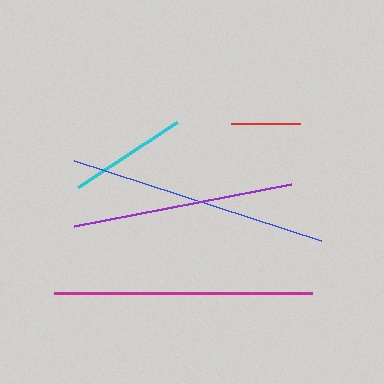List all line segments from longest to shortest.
From longest to shortest: blue, magenta, purple, cyan, red.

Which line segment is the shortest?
The red line is the shortest at approximately 69 pixels.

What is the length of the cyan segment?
The cyan segment is approximately 118 pixels long.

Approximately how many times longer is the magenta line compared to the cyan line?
The magenta line is approximately 2.2 times the length of the cyan line.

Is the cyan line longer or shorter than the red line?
The cyan line is longer than the red line.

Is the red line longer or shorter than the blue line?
The blue line is longer than the red line.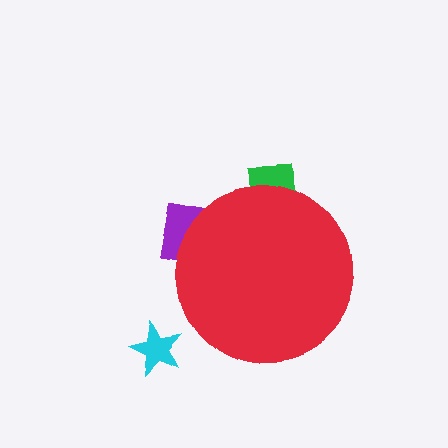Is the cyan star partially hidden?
No, the cyan star is fully visible.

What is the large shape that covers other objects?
A red circle.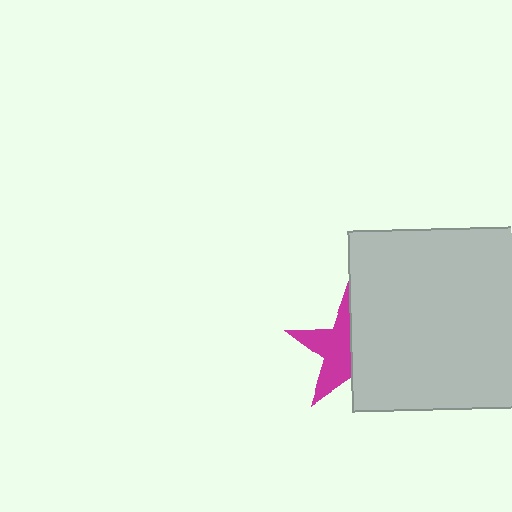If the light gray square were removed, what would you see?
You would see the complete magenta star.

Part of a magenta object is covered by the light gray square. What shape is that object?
It is a star.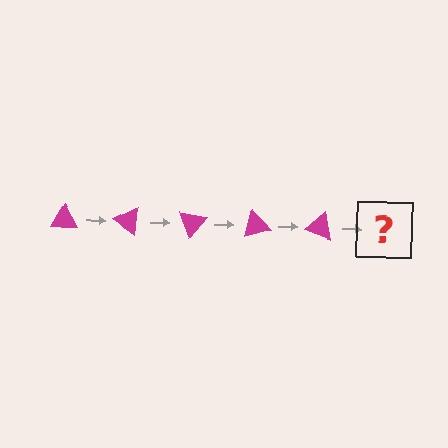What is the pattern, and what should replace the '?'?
The pattern is that the triangle rotates 35 degrees each step. The '?' should be a magenta triangle rotated 175 degrees.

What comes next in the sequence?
The next element should be a magenta triangle rotated 175 degrees.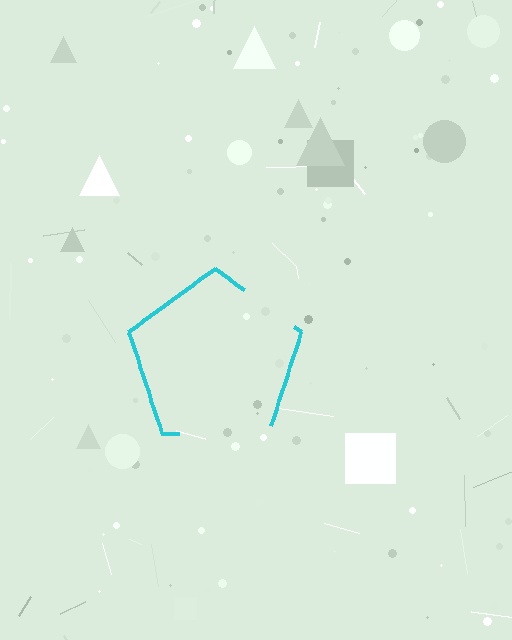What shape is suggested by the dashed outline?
The dashed outline suggests a pentagon.